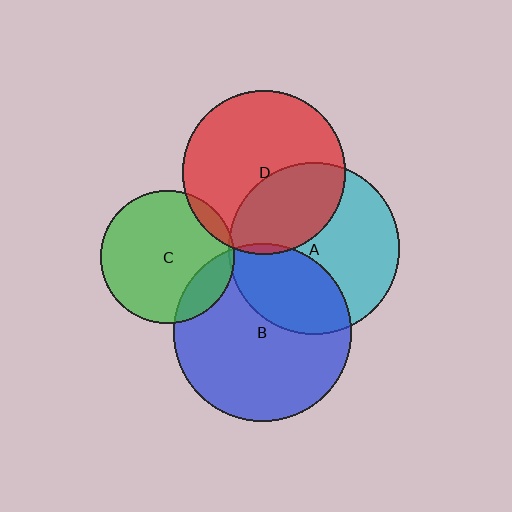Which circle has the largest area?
Circle B (blue).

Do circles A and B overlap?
Yes.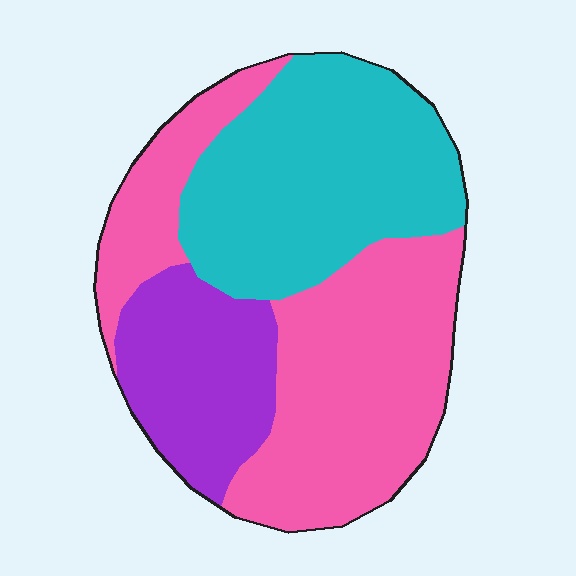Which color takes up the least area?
Purple, at roughly 20%.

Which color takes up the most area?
Pink, at roughly 45%.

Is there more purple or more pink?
Pink.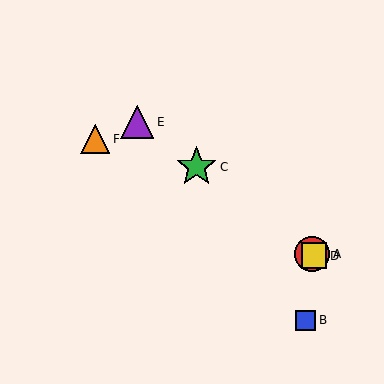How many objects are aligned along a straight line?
4 objects (A, C, D, E) are aligned along a straight line.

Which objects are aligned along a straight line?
Objects A, C, D, E are aligned along a straight line.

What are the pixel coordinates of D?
Object D is at (314, 256).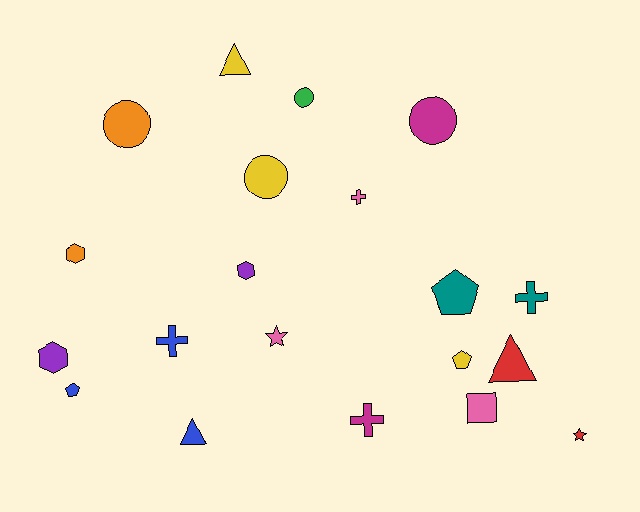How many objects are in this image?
There are 20 objects.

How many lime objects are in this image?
There are no lime objects.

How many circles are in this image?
There are 4 circles.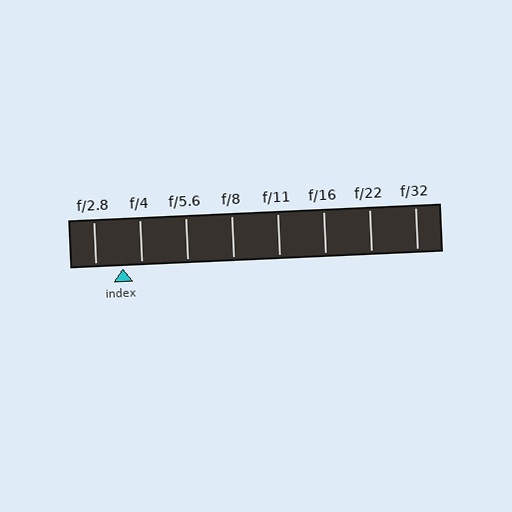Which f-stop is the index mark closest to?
The index mark is closest to f/4.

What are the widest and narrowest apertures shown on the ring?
The widest aperture shown is f/2.8 and the narrowest is f/32.